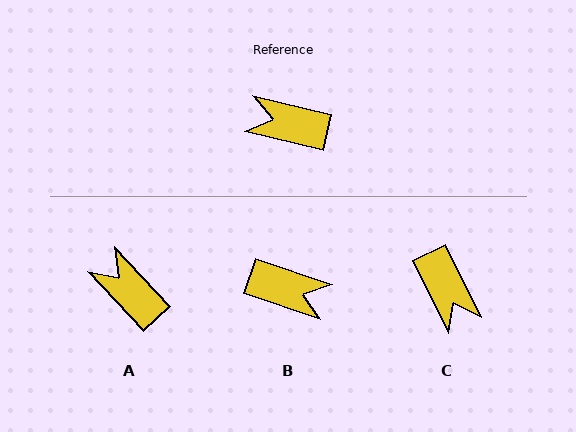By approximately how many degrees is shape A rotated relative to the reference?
Approximately 34 degrees clockwise.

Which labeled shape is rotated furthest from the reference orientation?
B, about 175 degrees away.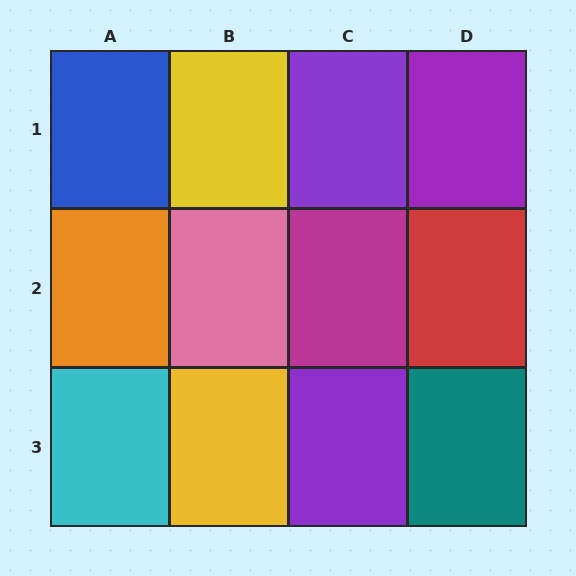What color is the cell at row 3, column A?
Cyan.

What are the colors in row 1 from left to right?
Blue, yellow, purple, purple.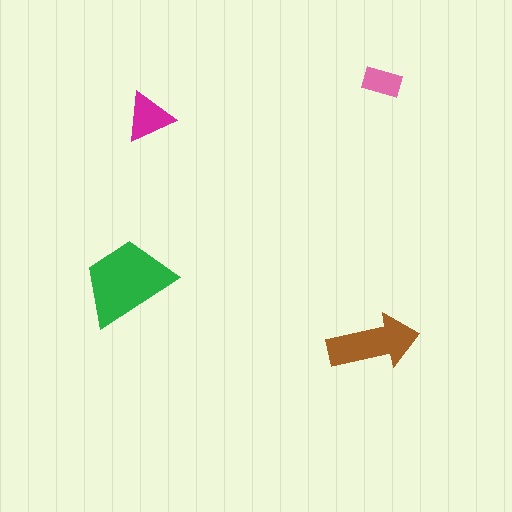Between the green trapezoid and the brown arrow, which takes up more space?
The green trapezoid.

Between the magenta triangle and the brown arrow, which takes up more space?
The brown arrow.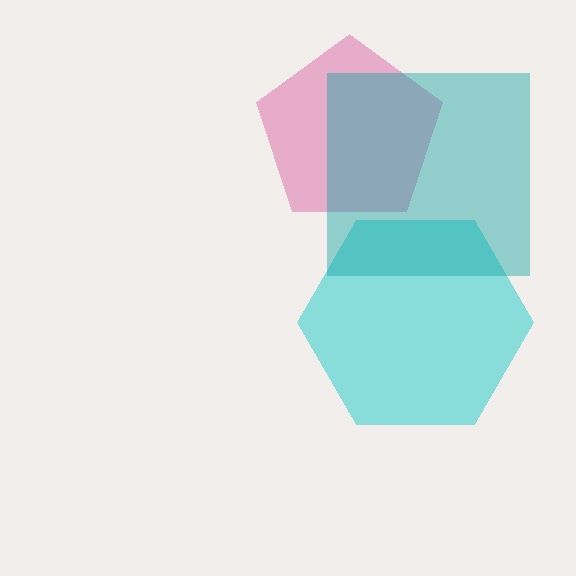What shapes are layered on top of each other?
The layered shapes are: a pink pentagon, a cyan hexagon, a teal square.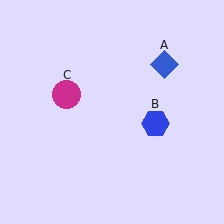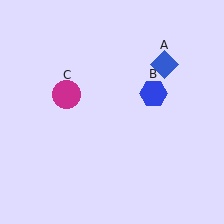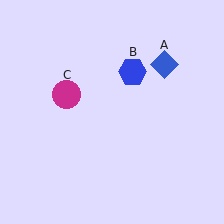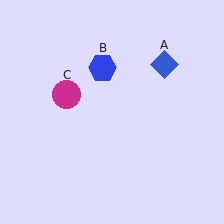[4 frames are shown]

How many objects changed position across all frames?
1 object changed position: blue hexagon (object B).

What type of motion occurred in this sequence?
The blue hexagon (object B) rotated counterclockwise around the center of the scene.